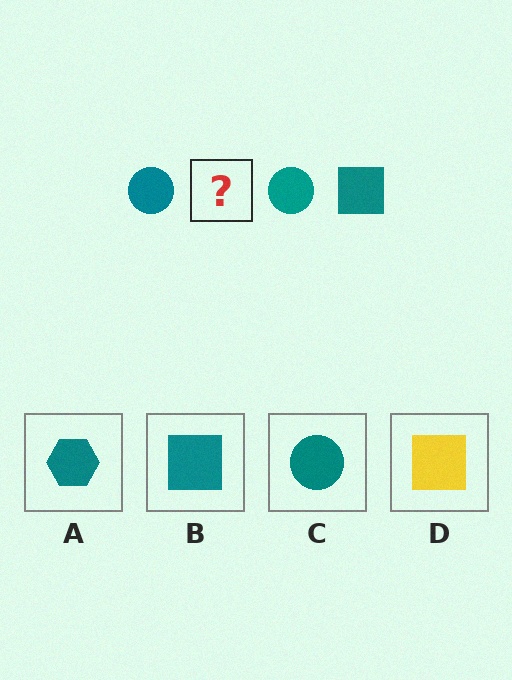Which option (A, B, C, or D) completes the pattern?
B.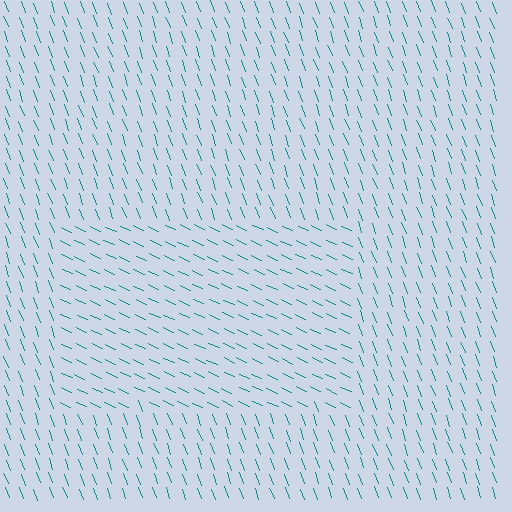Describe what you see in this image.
The image is filled with small teal line segments. A rectangle region in the image has lines oriented differently from the surrounding lines, creating a visible texture boundary.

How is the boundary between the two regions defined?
The boundary is defined purely by a change in line orientation (approximately 45 degrees difference). All lines are the same color and thickness.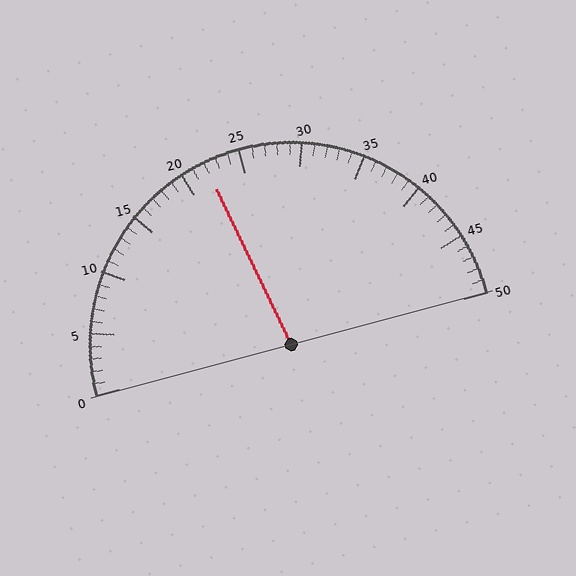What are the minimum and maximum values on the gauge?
The gauge ranges from 0 to 50.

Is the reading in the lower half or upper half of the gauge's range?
The reading is in the lower half of the range (0 to 50).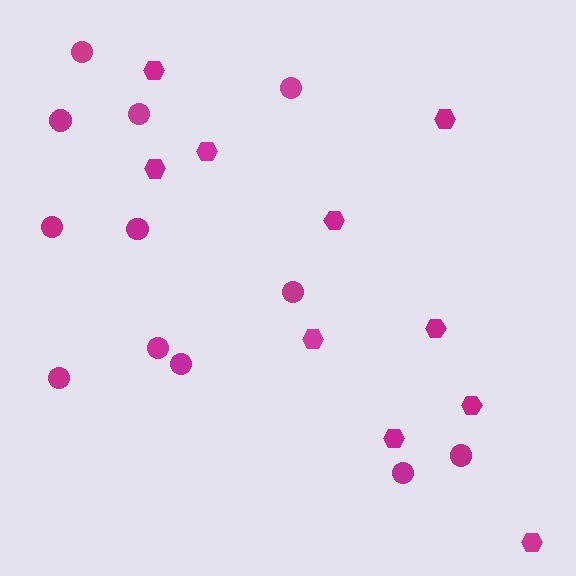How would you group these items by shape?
There are 2 groups: one group of hexagons (10) and one group of circles (12).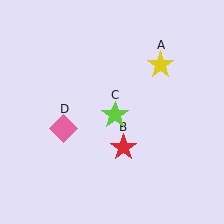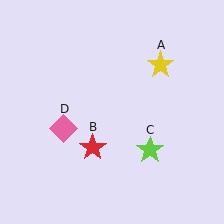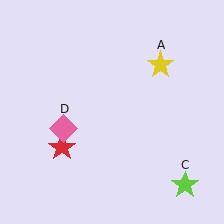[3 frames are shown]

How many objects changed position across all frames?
2 objects changed position: red star (object B), lime star (object C).